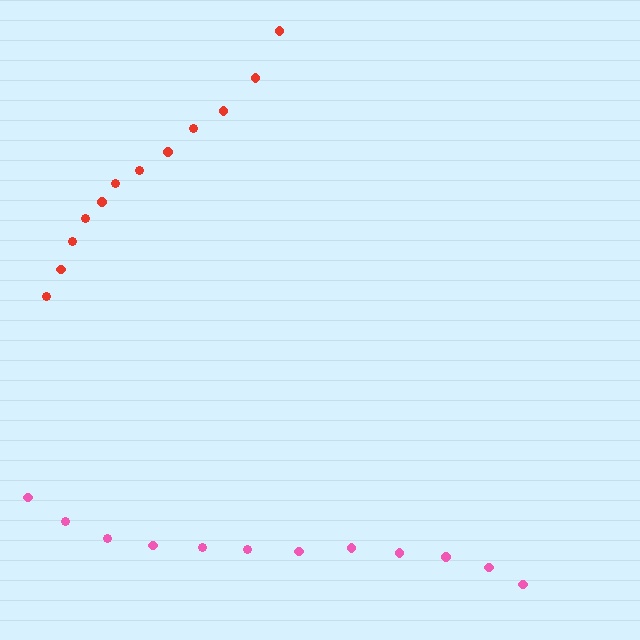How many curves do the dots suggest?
There are 2 distinct paths.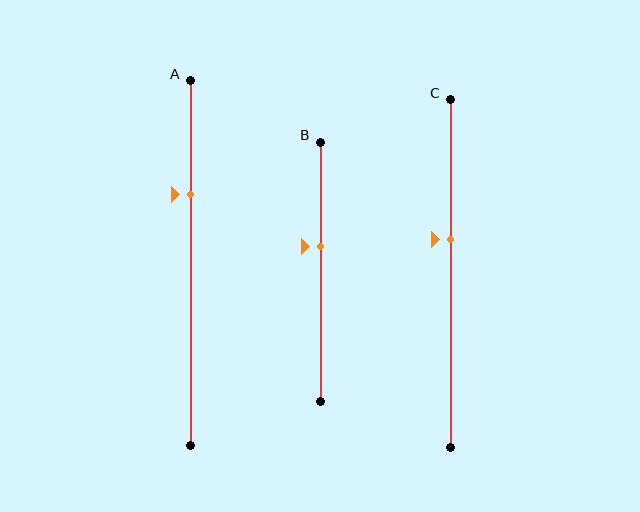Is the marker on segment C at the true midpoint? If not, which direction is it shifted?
No, the marker on segment C is shifted upward by about 10% of the segment length.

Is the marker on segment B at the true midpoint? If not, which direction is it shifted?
No, the marker on segment B is shifted upward by about 10% of the segment length.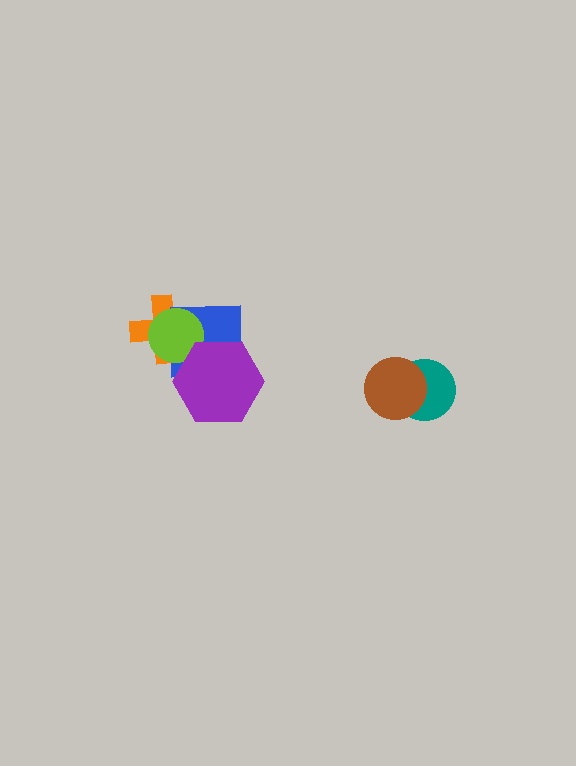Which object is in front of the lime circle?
The purple hexagon is in front of the lime circle.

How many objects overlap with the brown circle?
1 object overlaps with the brown circle.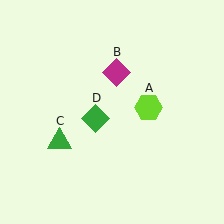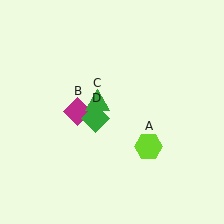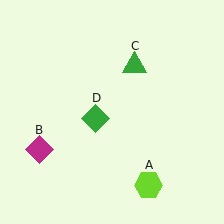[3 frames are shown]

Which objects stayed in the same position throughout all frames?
Green diamond (object D) remained stationary.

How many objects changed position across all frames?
3 objects changed position: lime hexagon (object A), magenta diamond (object B), green triangle (object C).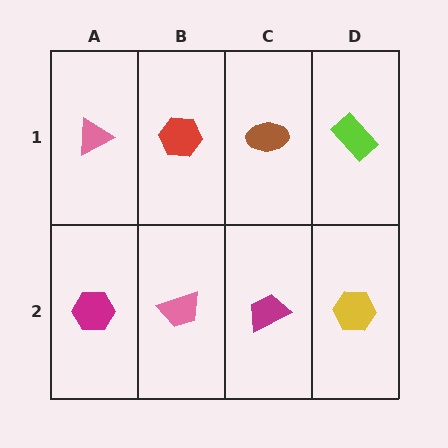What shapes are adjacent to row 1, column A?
A magenta hexagon (row 2, column A), a red hexagon (row 1, column B).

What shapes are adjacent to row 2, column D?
A lime rectangle (row 1, column D), a magenta trapezoid (row 2, column C).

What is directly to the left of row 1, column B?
A pink triangle.